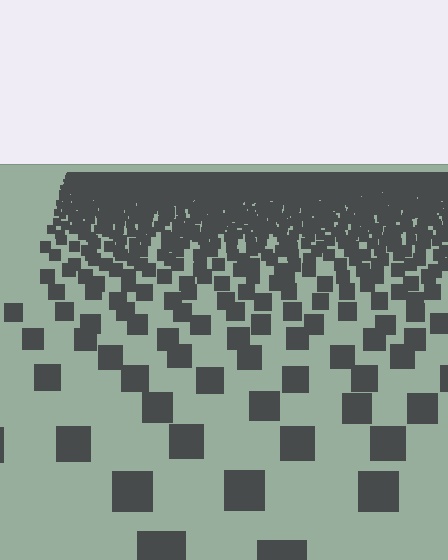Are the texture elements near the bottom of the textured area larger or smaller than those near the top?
Larger. Near the bottom, elements are closer to the viewer and appear at a bigger on-screen size.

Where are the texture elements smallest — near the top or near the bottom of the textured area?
Near the top.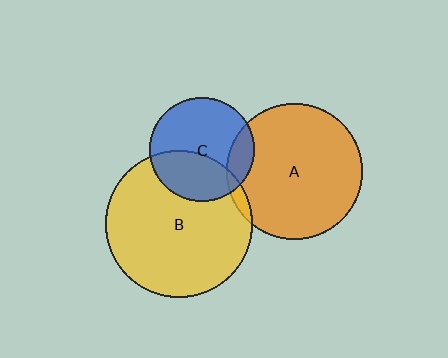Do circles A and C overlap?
Yes.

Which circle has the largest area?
Circle B (yellow).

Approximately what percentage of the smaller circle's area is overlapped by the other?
Approximately 15%.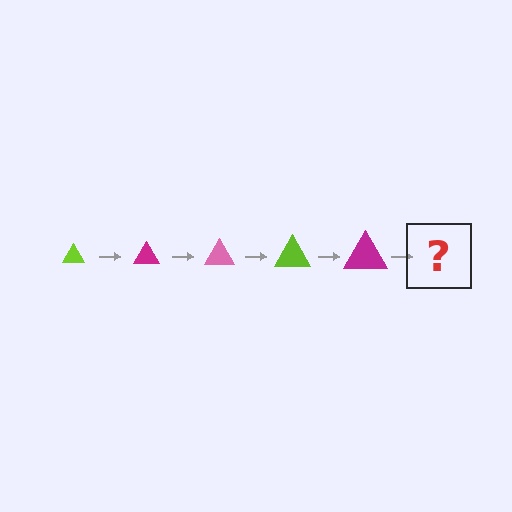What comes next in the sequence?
The next element should be a pink triangle, larger than the previous one.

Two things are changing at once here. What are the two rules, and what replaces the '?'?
The two rules are that the triangle grows larger each step and the color cycles through lime, magenta, and pink. The '?' should be a pink triangle, larger than the previous one.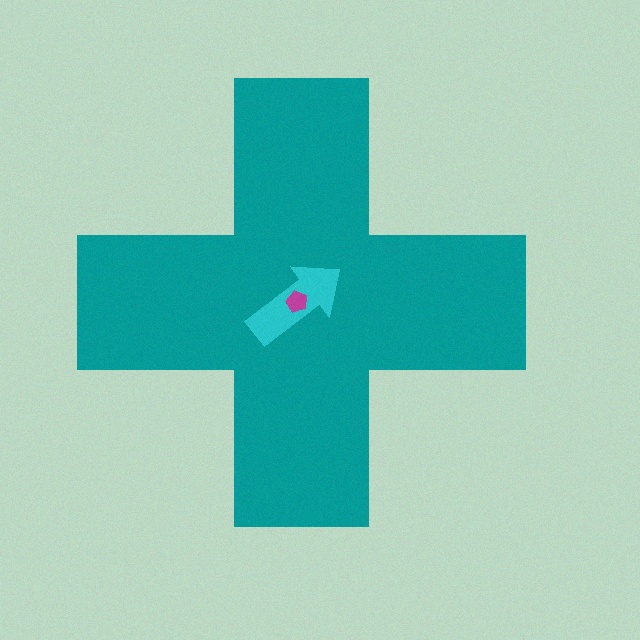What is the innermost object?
The magenta pentagon.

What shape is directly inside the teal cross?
The cyan arrow.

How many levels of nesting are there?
3.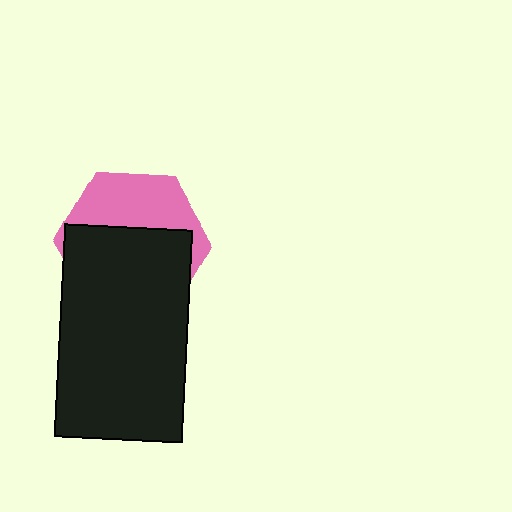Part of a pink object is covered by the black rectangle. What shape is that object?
It is a hexagon.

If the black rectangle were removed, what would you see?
You would see the complete pink hexagon.